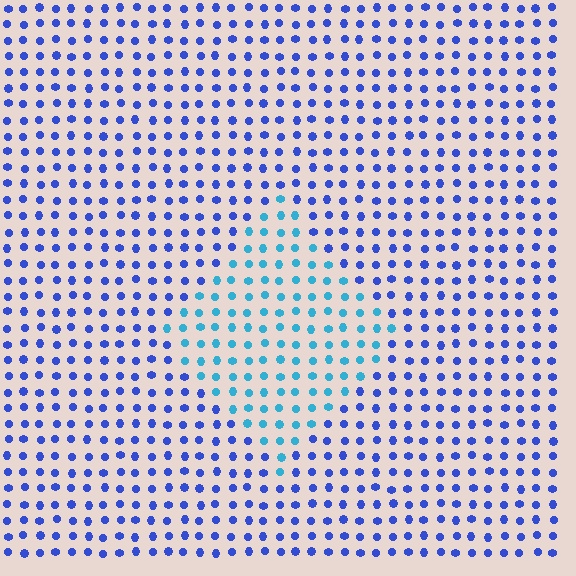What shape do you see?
I see a diamond.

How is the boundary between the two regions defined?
The boundary is defined purely by a slight shift in hue (about 38 degrees). Spacing, size, and orientation are identical on both sides.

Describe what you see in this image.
The image is filled with small blue elements in a uniform arrangement. A diamond-shaped region is visible where the elements are tinted to a slightly different hue, forming a subtle color boundary.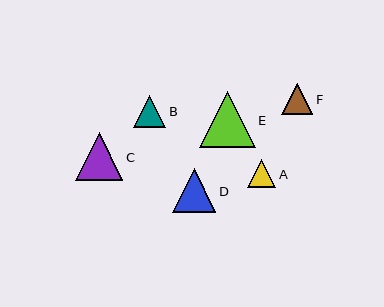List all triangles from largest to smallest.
From largest to smallest: E, C, D, B, F, A.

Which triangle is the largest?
Triangle E is the largest with a size of approximately 56 pixels.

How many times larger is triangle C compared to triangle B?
Triangle C is approximately 1.5 times the size of triangle B.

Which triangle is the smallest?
Triangle A is the smallest with a size of approximately 28 pixels.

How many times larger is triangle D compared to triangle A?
Triangle D is approximately 1.5 times the size of triangle A.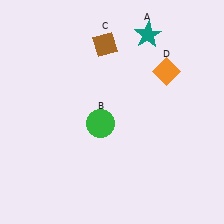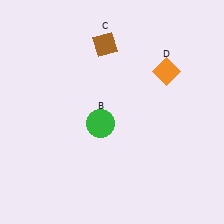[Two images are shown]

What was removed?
The teal star (A) was removed in Image 2.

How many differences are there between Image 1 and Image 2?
There is 1 difference between the two images.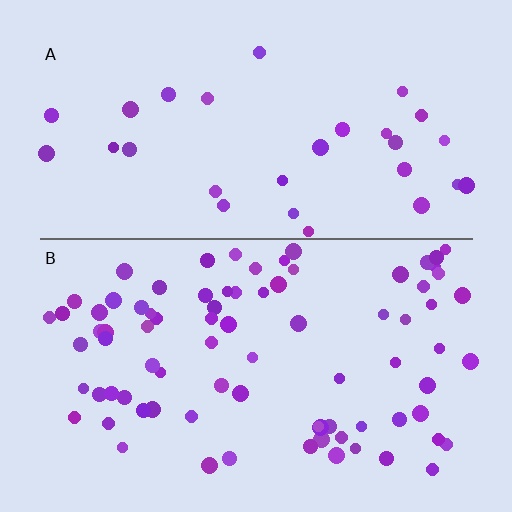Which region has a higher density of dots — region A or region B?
B (the bottom).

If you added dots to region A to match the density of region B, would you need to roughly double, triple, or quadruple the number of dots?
Approximately triple.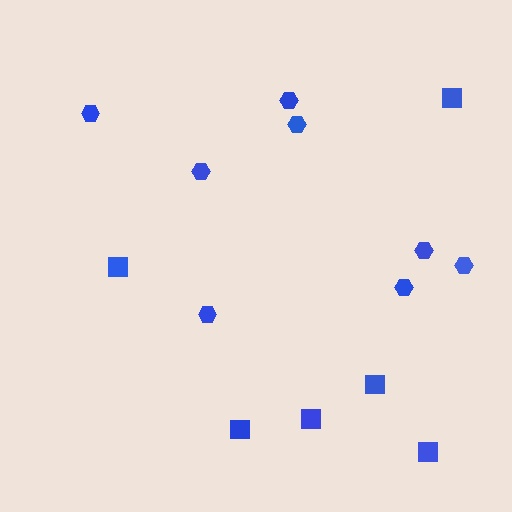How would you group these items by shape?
There are 2 groups: one group of hexagons (8) and one group of squares (6).